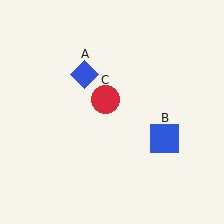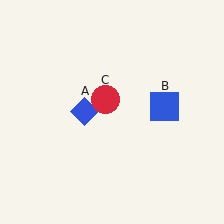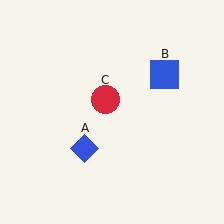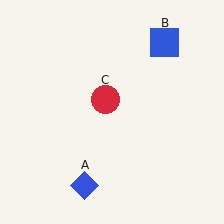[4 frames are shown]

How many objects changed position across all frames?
2 objects changed position: blue diamond (object A), blue square (object B).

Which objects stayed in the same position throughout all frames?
Red circle (object C) remained stationary.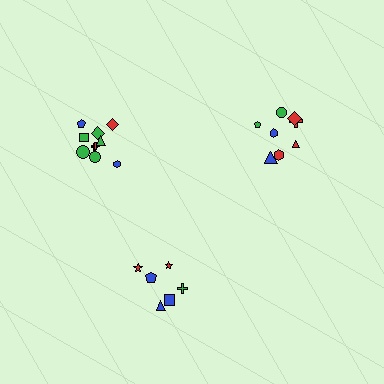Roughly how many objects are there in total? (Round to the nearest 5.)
Roughly 25 objects in total.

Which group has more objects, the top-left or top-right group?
The top-left group.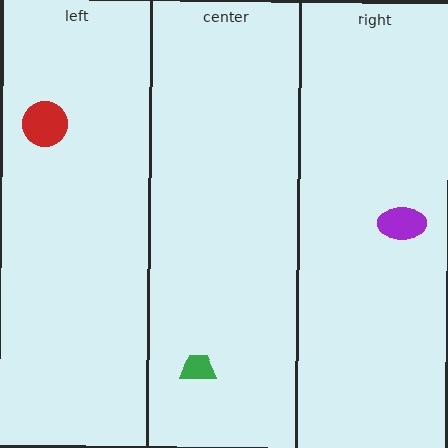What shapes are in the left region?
The red circle.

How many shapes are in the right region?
1.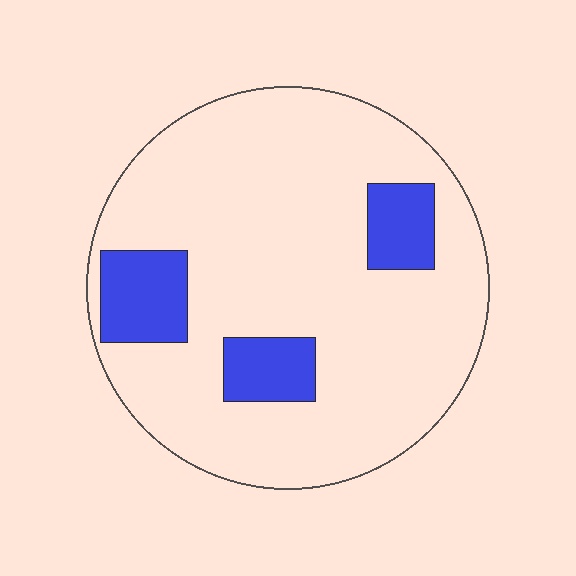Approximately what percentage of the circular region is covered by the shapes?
Approximately 15%.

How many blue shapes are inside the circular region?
3.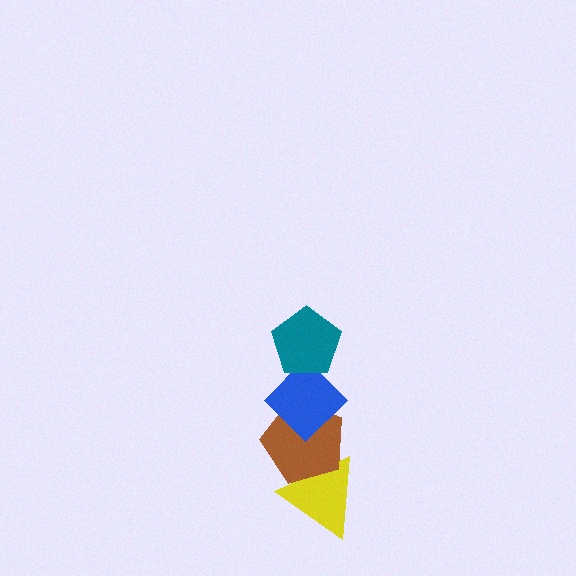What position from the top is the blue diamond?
The blue diamond is 2nd from the top.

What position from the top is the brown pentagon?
The brown pentagon is 3rd from the top.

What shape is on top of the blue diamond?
The teal pentagon is on top of the blue diamond.